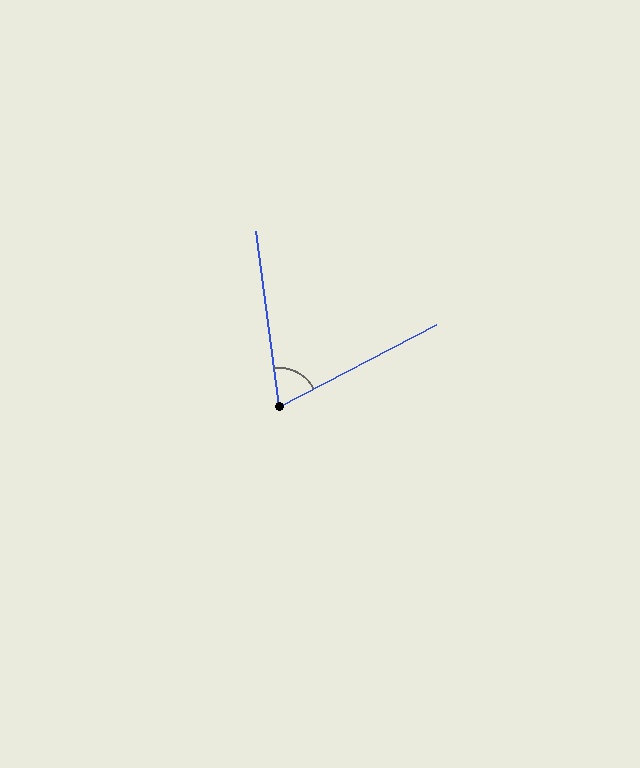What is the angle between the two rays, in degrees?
Approximately 70 degrees.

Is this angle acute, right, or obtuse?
It is acute.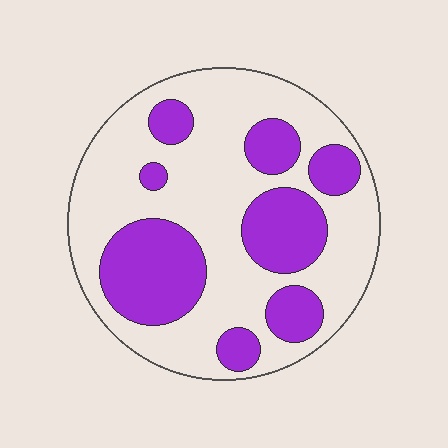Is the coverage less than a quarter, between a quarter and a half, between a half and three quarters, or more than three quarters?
Between a quarter and a half.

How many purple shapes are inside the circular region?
8.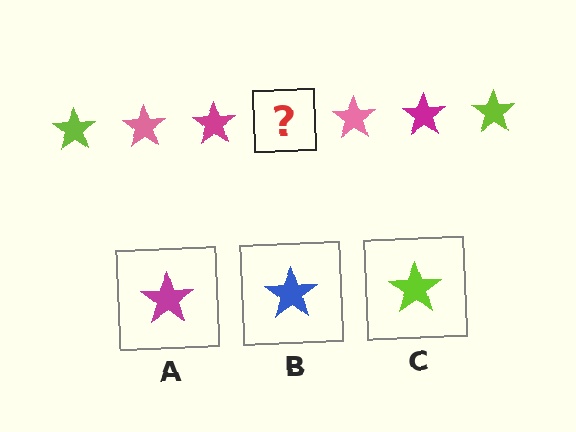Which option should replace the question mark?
Option C.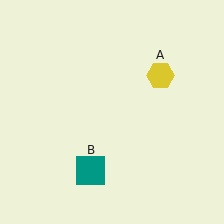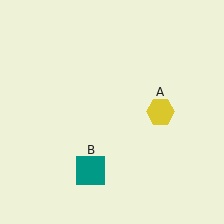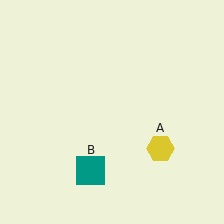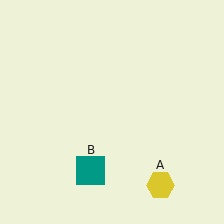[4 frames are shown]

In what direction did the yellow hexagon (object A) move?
The yellow hexagon (object A) moved down.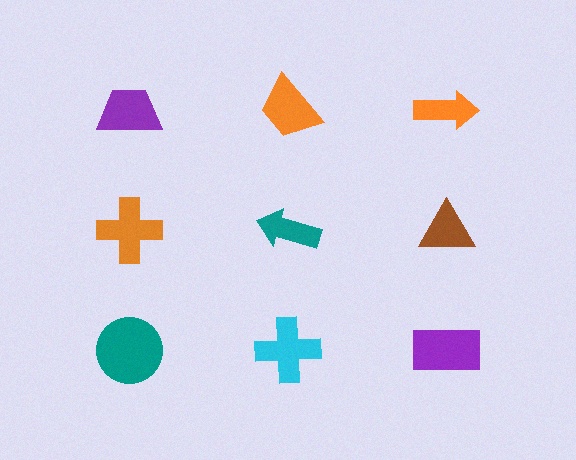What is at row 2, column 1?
An orange cross.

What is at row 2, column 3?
A brown triangle.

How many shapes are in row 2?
3 shapes.